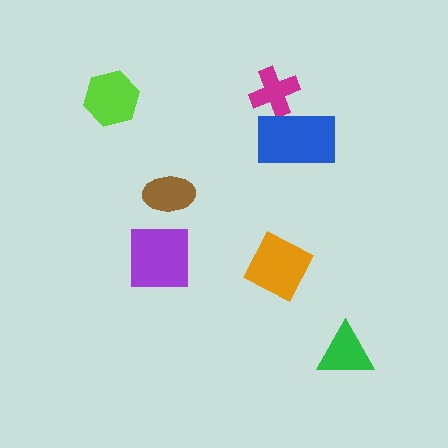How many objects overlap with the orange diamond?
0 objects overlap with the orange diamond.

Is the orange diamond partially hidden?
No, no other shape covers it.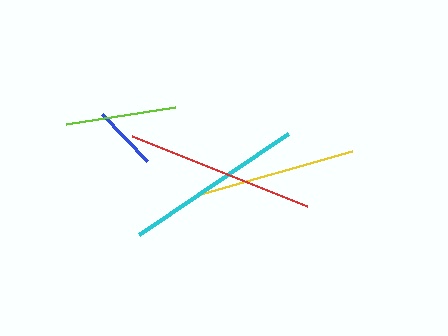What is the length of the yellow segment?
The yellow segment is approximately 160 pixels long.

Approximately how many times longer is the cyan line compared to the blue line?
The cyan line is approximately 2.8 times the length of the blue line.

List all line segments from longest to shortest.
From longest to shortest: red, cyan, yellow, lime, blue.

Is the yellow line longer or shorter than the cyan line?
The cyan line is longer than the yellow line.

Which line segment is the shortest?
The blue line is the shortest at approximately 64 pixels.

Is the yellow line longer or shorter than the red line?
The red line is longer than the yellow line.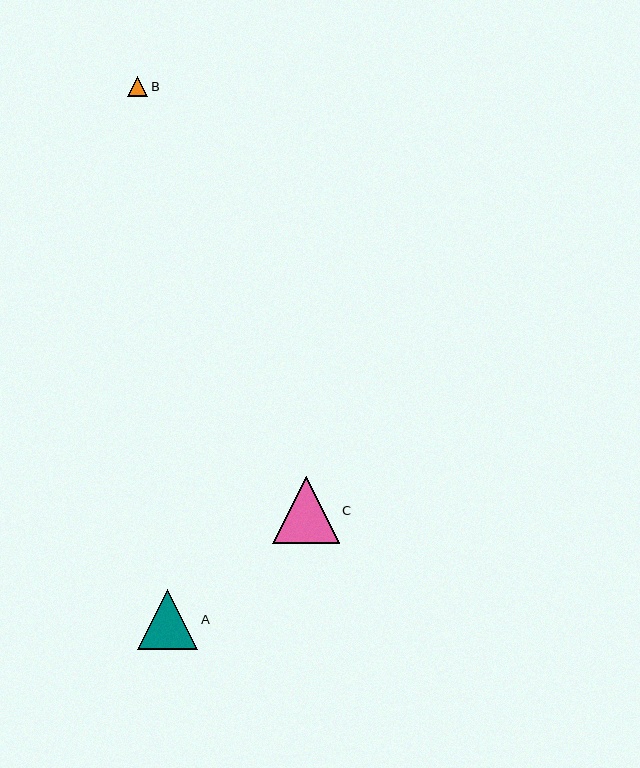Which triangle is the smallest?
Triangle B is the smallest with a size of approximately 20 pixels.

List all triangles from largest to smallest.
From largest to smallest: C, A, B.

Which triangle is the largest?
Triangle C is the largest with a size of approximately 67 pixels.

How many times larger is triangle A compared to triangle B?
Triangle A is approximately 3.0 times the size of triangle B.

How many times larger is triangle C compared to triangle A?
Triangle C is approximately 1.1 times the size of triangle A.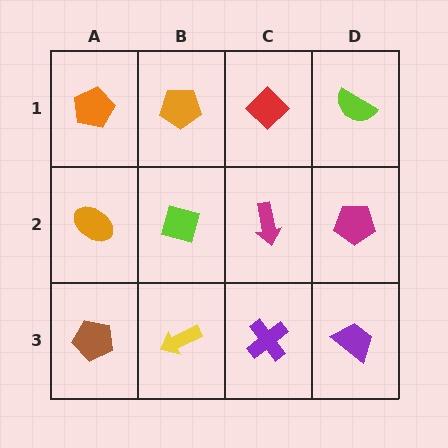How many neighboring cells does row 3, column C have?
3.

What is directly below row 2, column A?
A brown pentagon.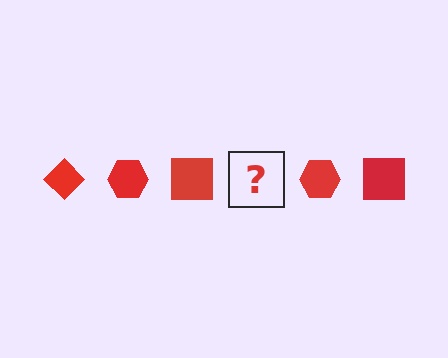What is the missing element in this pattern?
The missing element is a red diamond.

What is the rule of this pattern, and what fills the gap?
The rule is that the pattern cycles through diamond, hexagon, square shapes in red. The gap should be filled with a red diamond.